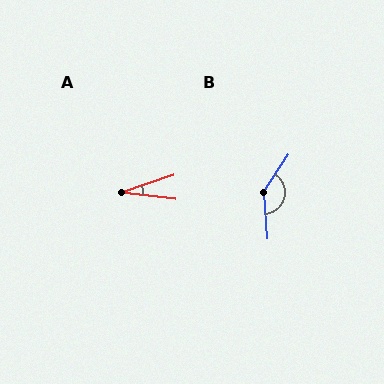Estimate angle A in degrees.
Approximately 25 degrees.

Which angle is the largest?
B, at approximately 142 degrees.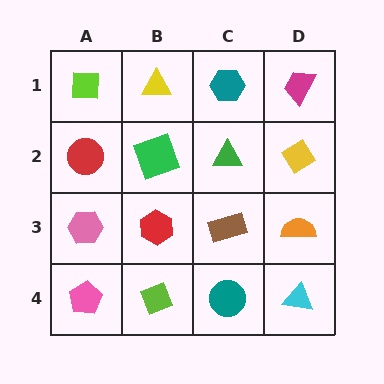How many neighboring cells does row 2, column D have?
3.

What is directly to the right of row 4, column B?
A teal circle.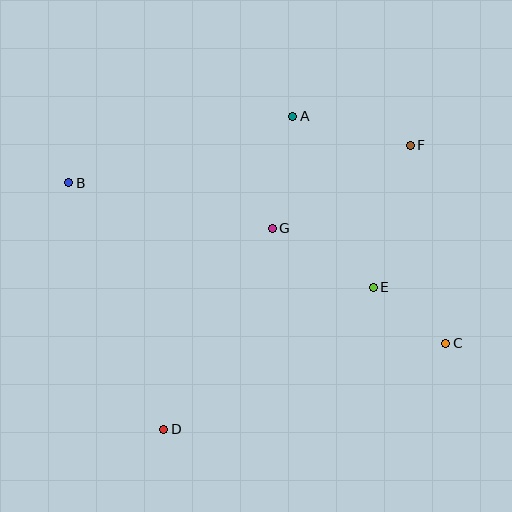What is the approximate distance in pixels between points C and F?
The distance between C and F is approximately 201 pixels.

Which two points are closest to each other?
Points C and E are closest to each other.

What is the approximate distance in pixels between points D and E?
The distance between D and E is approximately 253 pixels.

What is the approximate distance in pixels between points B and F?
The distance between B and F is approximately 344 pixels.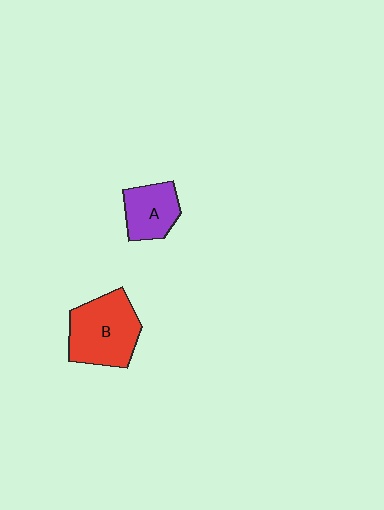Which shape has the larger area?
Shape B (red).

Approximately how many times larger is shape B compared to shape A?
Approximately 1.6 times.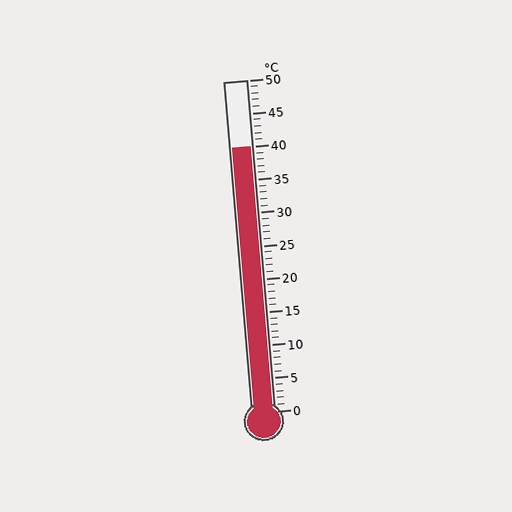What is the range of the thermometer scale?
The thermometer scale ranges from 0°C to 50°C.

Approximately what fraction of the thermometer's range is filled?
The thermometer is filled to approximately 80% of its range.